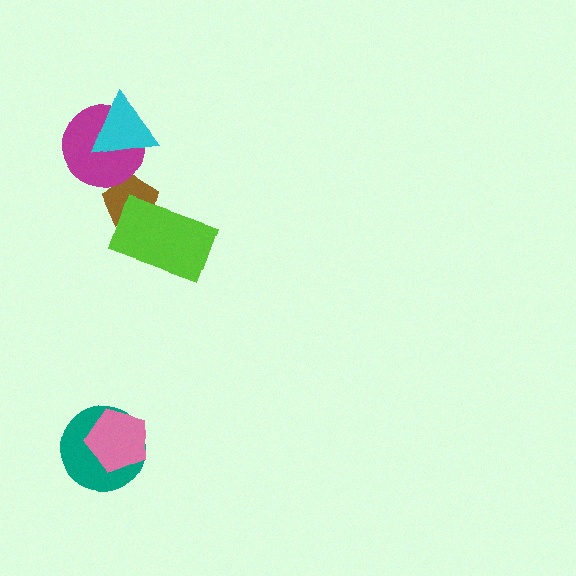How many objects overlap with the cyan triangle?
1 object overlaps with the cyan triangle.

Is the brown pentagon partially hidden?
Yes, it is partially covered by another shape.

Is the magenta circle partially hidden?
Yes, it is partially covered by another shape.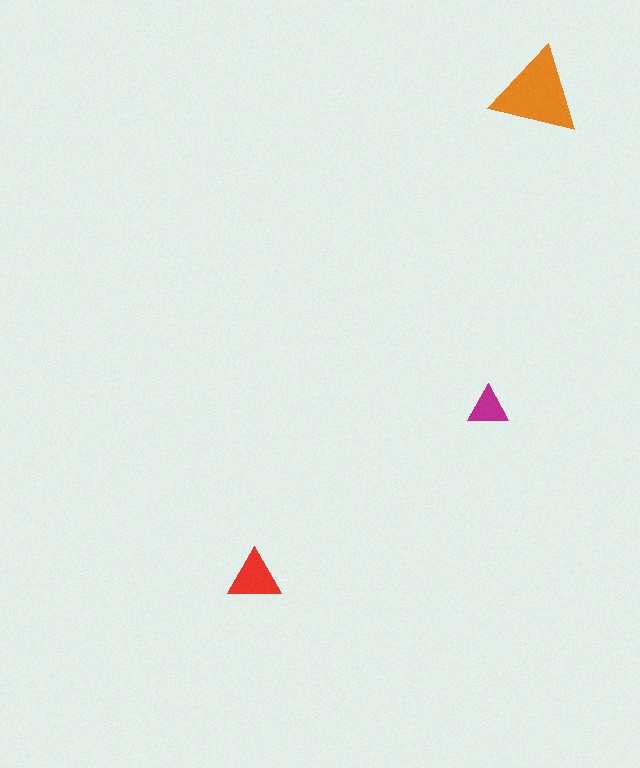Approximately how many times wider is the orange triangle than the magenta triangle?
About 2 times wider.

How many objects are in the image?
There are 3 objects in the image.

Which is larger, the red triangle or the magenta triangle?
The red one.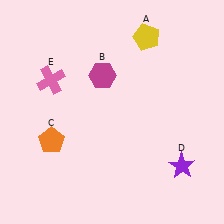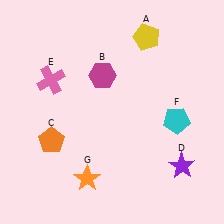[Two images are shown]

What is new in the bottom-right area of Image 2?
A cyan pentagon (F) was added in the bottom-right area of Image 2.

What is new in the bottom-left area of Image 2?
An orange star (G) was added in the bottom-left area of Image 2.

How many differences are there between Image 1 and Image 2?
There are 2 differences between the two images.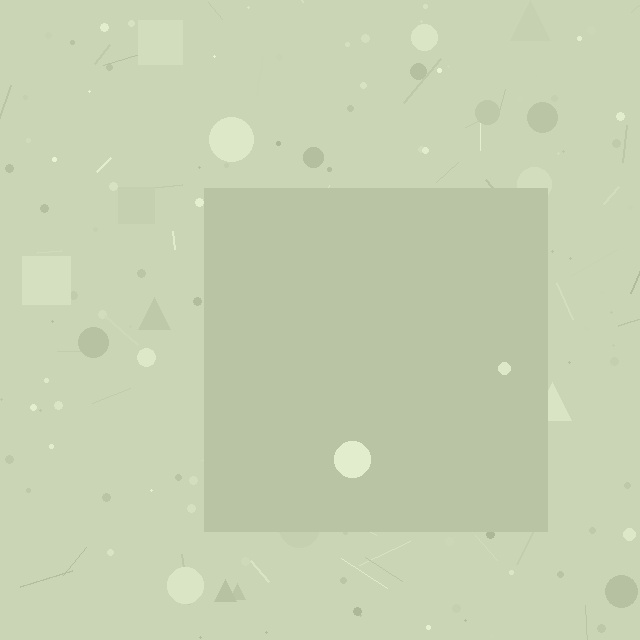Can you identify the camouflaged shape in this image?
The camouflaged shape is a square.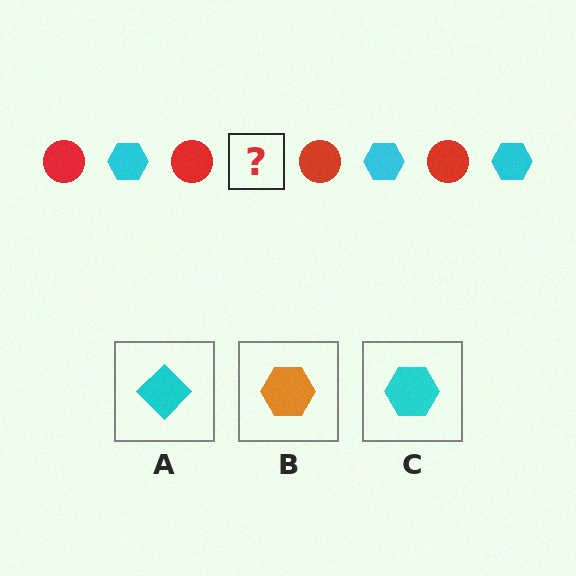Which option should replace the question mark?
Option C.